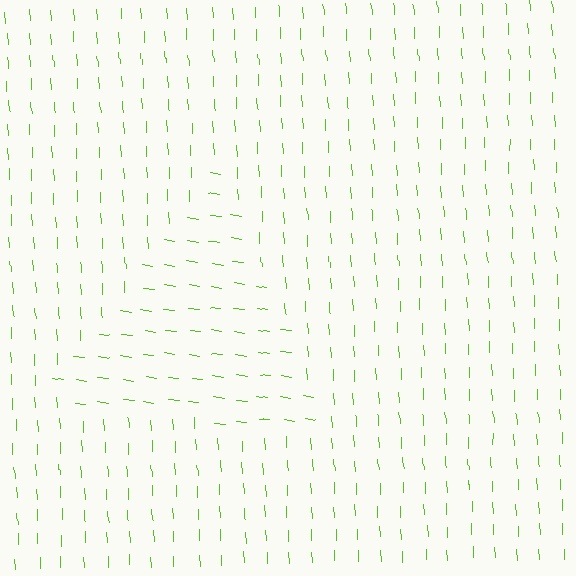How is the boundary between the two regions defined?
The boundary is defined purely by a change in line orientation (approximately 79 degrees difference). All lines are the same color and thickness.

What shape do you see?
I see a triangle.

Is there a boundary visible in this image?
Yes, there is a texture boundary formed by a change in line orientation.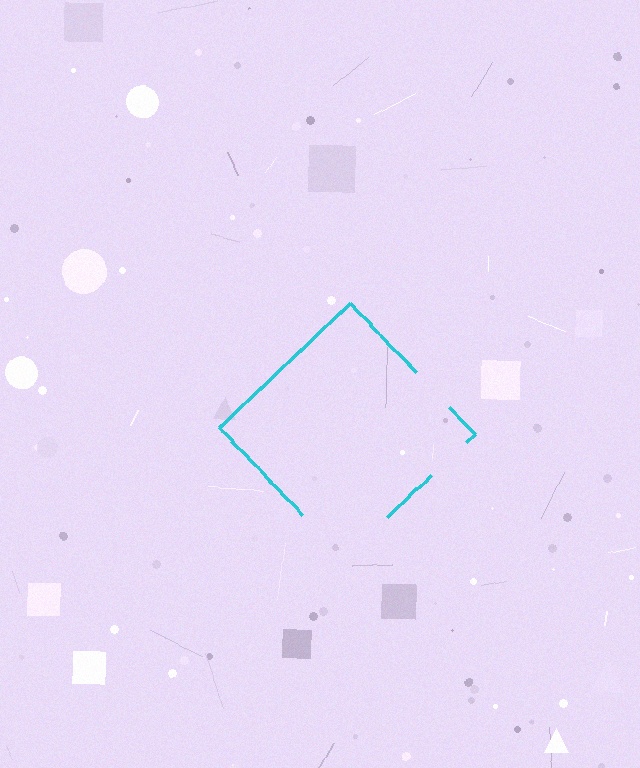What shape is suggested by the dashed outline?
The dashed outline suggests a diamond.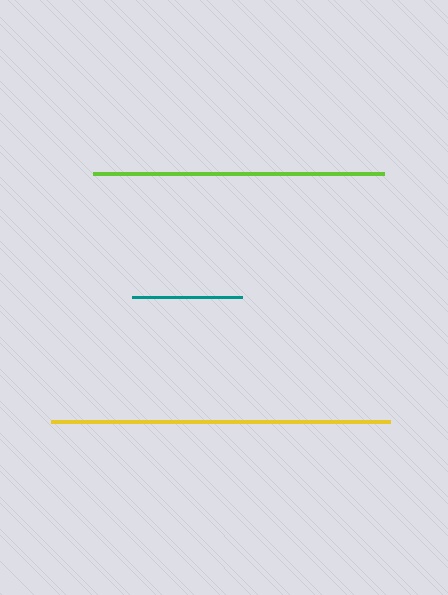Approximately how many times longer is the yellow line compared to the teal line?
The yellow line is approximately 3.1 times the length of the teal line.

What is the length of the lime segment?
The lime segment is approximately 291 pixels long.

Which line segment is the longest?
The yellow line is the longest at approximately 339 pixels.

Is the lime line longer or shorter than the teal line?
The lime line is longer than the teal line.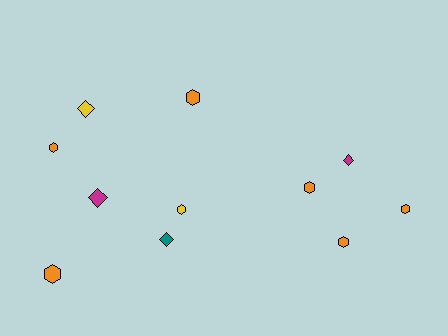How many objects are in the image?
There are 11 objects.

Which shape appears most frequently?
Hexagon, with 7 objects.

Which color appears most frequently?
Orange, with 6 objects.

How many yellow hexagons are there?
There is 1 yellow hexagon.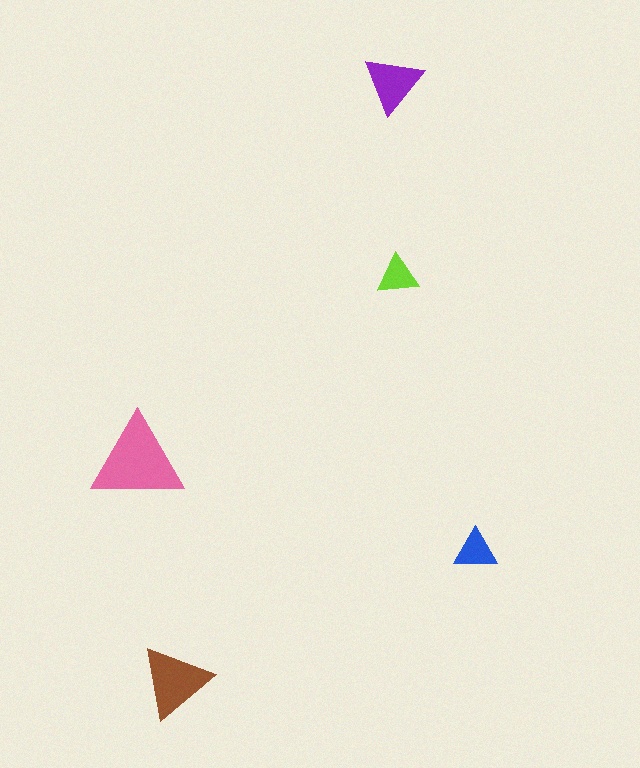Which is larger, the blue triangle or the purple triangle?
The purple one.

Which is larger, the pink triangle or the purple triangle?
The pink one.